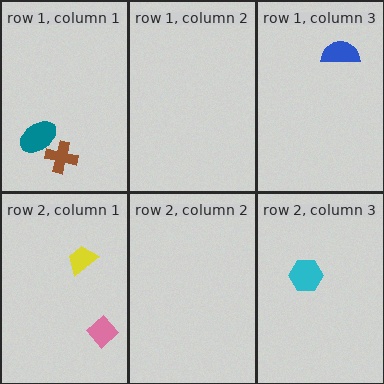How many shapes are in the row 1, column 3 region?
1.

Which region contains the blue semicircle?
The row 1, column 3 region.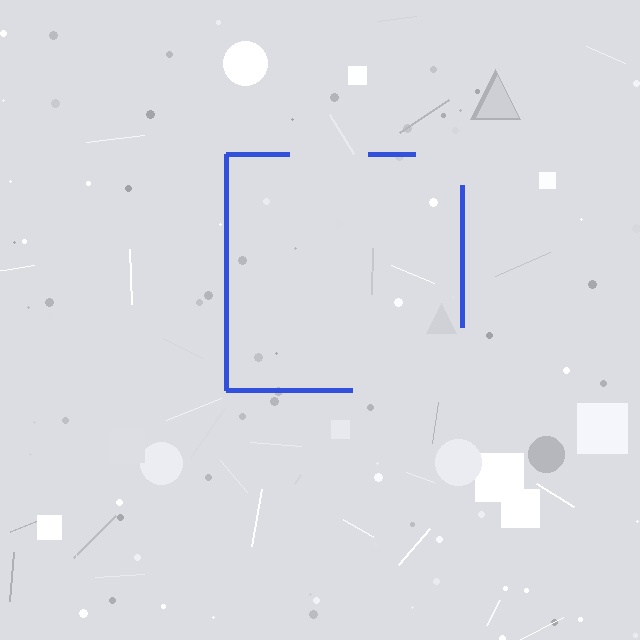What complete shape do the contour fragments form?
The contour fragments form a square.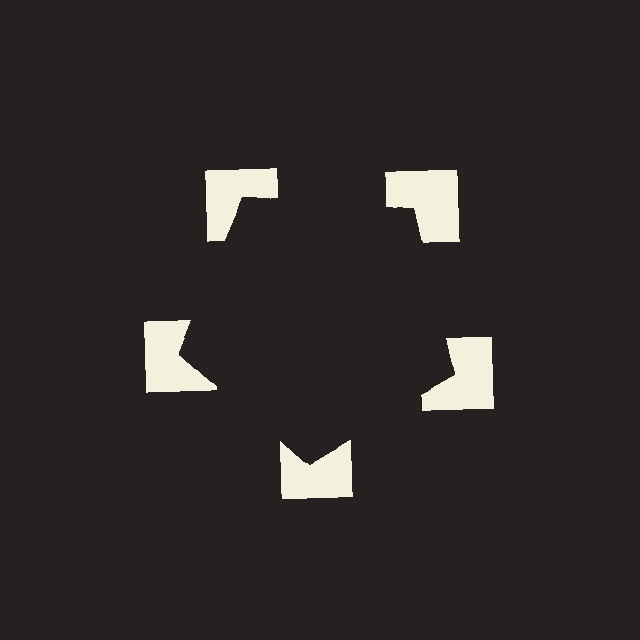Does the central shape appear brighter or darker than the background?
It typically appears slightly darker than the background, even though no actual brightness change is drawn.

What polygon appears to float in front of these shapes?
An illusory pentagon — its edges are inferred from the aligned wedge cuts in the notched squares, not physically drawn.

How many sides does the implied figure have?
5 sides.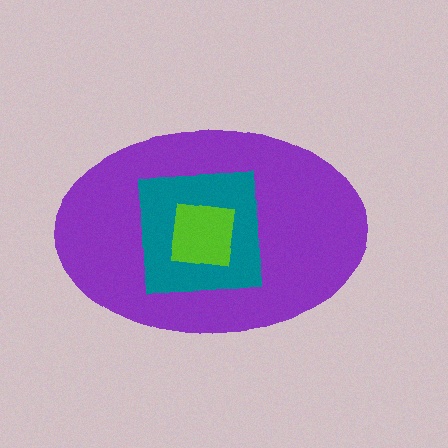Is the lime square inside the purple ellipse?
Yes.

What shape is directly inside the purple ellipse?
The teal square.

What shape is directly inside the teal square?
The lime square.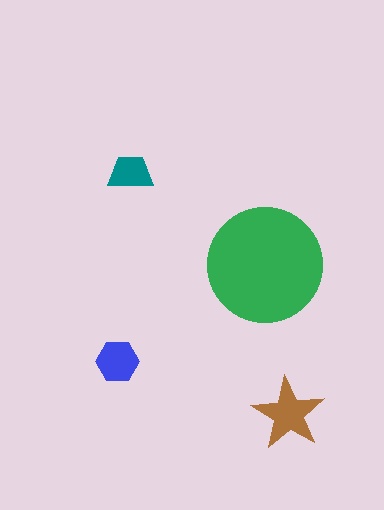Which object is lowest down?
The brown star is bottommost.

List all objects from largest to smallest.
The green circle, the brown star, the blue hexagon, the teal trapezoid.